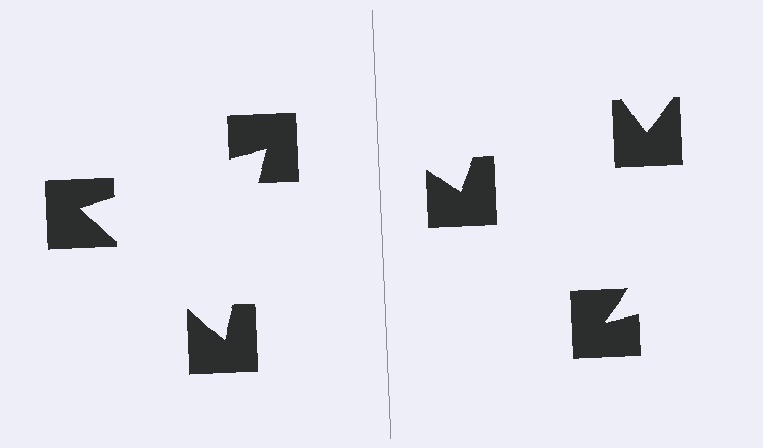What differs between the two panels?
The notched squares are positioned identically on both sides; only the wedge orientations differ. On the left they align to a triangle; on the right they are misaligned.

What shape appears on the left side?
An illusory triangle.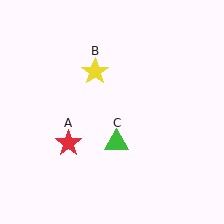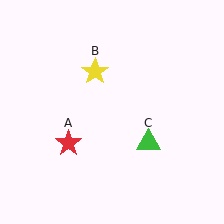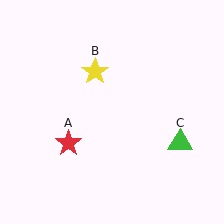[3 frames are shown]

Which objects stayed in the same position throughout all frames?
Red star (object A) and yellow star (object B) remained stationary.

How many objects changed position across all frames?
1 object changed position: green triangle (object C).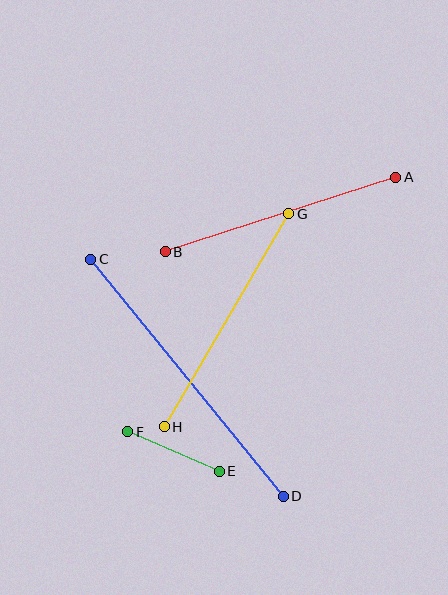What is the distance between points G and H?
The distance is approximately 247 pixels.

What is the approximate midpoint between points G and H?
The midpoint is at approximately (227, 320) pixels.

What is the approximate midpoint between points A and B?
The midpoint is at approximately (280, 214) pixels.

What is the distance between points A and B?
The distance is approximately 242 pixels.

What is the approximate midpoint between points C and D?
The midpoint is at approximately (187, 378) pixels.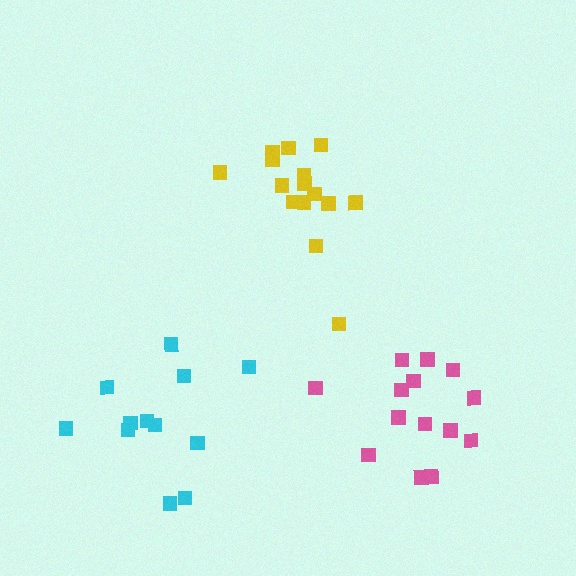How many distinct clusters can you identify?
There are 3 distinct clusters.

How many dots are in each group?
Group 1: 14 dots, Group 2: 15 dots, Group 3: 12 dots (41 total).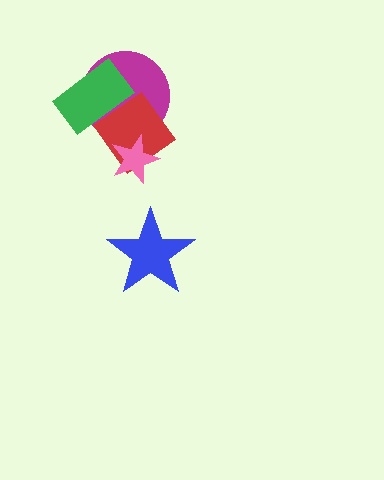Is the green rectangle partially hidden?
Yes, it is partially covered by another shape.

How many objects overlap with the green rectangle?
2 objects overlap with the green rectangle.